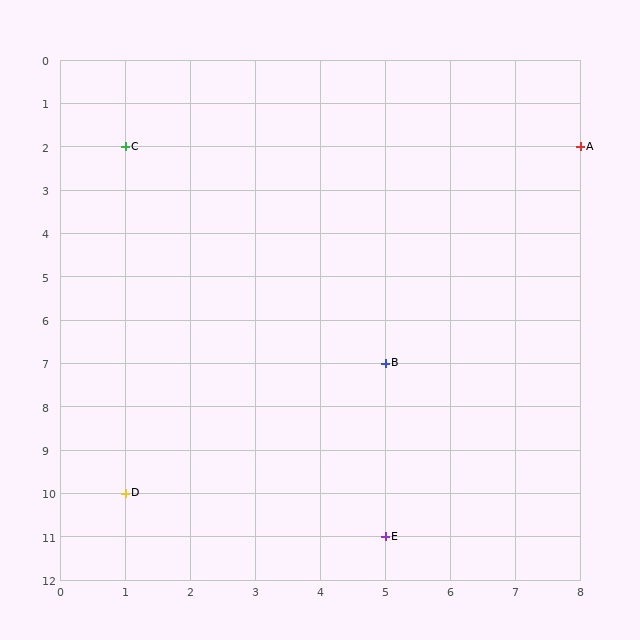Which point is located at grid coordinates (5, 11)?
Point E is at (5, 11).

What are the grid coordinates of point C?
Point C is at grid coordinates (1, 2).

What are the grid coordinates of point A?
Point A is at grid coordinates (8, 2).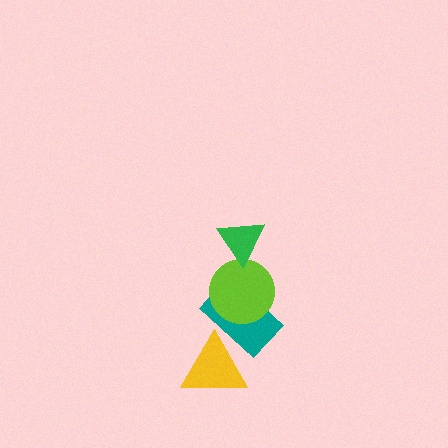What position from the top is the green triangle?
The green triangle is 1st from the top.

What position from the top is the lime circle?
The lime circle is 2nd from the top.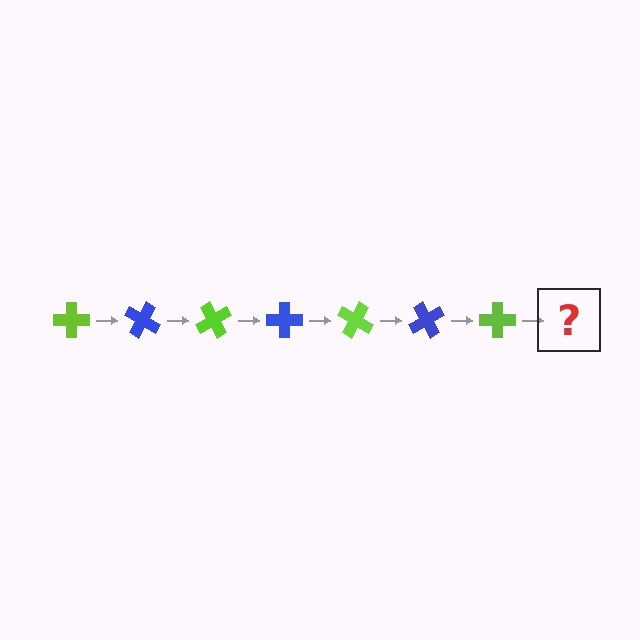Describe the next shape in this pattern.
It should be a blue cross, rotated 210 degrees from the start.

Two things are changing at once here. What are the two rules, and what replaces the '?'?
The two rules are that it rotates 30 degrees each step and the color cycles through lime and blue. The '?' should be a blue cross, rotated 210 degrees from the start.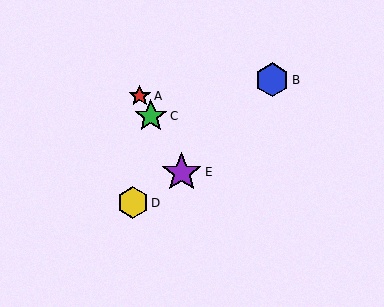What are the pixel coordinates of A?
Object A is at (140, 96).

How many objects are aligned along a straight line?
3 objects (A, C, E) are aligned along a straight line.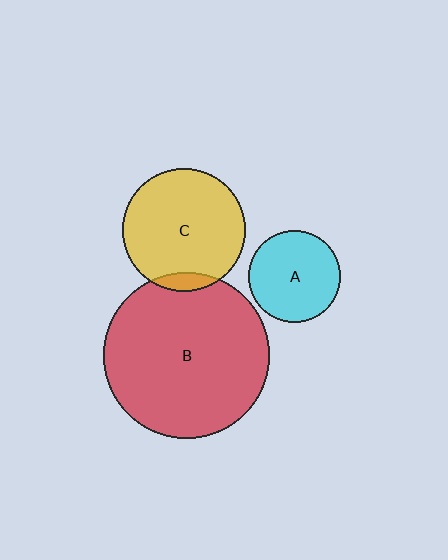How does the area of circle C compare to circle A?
Approximately 1.8 times.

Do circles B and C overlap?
Yes.